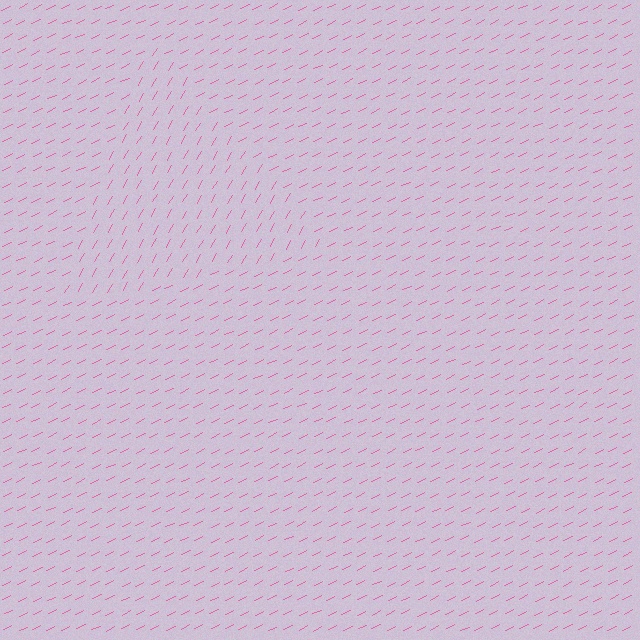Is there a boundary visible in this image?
Yes, there is a texture boundary formed by a change in line orientation.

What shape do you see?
I see a triangle.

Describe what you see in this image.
The image is filled with small pink line segments. A triangle region in the image has lines oriented differently from the surrounding lines, creating a visible texture boundary.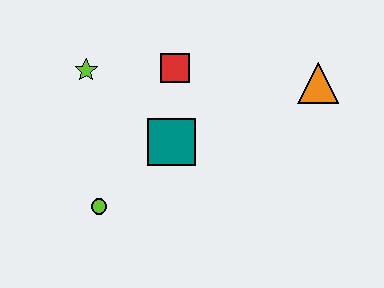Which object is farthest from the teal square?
The orange triangle is farthest from the teal square.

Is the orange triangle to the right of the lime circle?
Yes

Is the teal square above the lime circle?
Yes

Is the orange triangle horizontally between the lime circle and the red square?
No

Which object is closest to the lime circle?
The teal square is closest to the lime circle.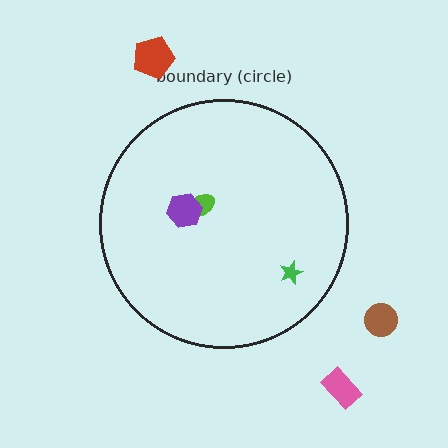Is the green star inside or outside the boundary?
Inside.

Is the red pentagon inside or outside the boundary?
Outside.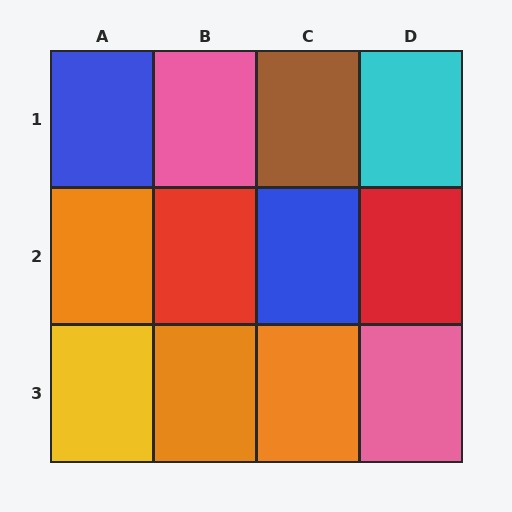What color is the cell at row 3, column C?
Orange.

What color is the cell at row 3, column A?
Yellow.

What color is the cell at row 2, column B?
Red.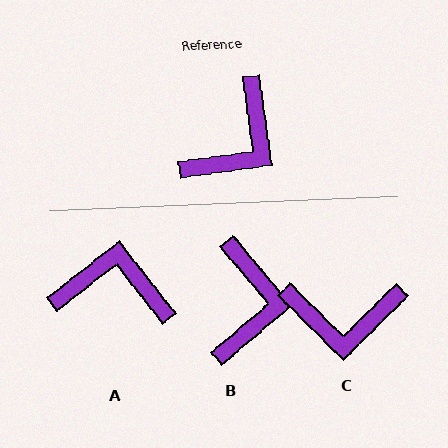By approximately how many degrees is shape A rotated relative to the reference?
Approximately 120 degrees counter-clockwise.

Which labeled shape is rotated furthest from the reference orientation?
A, about 120 degrees away.